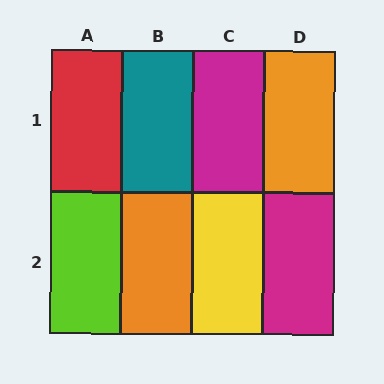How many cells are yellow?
1 cell is yellow.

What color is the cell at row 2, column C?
Yellow.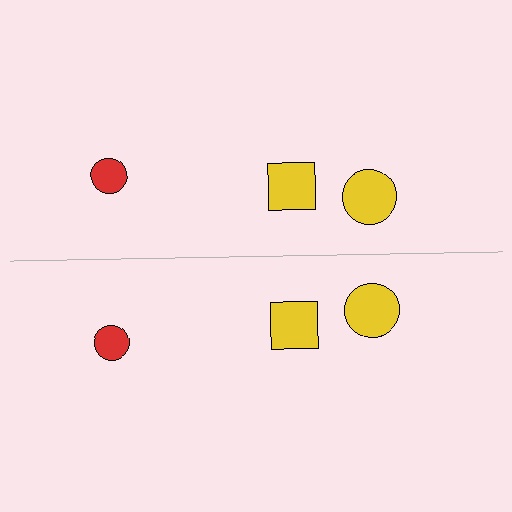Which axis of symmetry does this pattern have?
The pattern has a horizontal axis of symmetry running through the center of the image.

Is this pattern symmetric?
Yes, this pattern has bilateral (reflection) symmetry.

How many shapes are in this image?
There are 6 shapes in this image.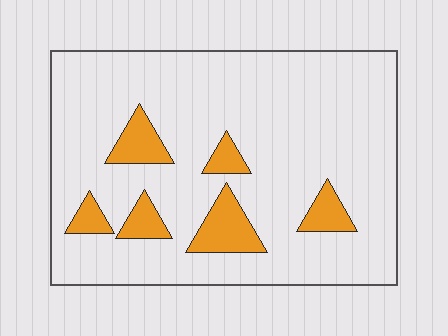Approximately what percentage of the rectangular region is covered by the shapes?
Approximately 15%.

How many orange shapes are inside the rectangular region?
6.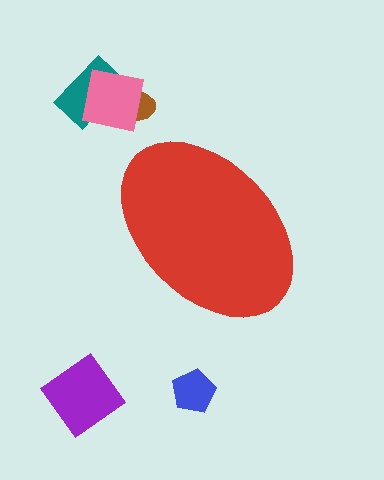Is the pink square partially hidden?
No, the pink square is fully visible.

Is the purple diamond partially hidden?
No, the purple diamond is fully visible.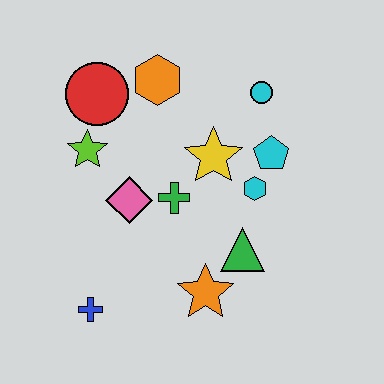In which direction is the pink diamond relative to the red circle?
The pink diamond is below the red circle.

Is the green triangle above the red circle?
No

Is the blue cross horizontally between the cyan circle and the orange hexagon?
No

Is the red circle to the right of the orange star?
No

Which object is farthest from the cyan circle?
The blue cross is farthest from the cyan circle.